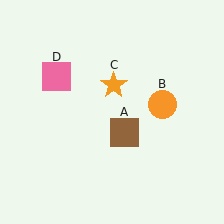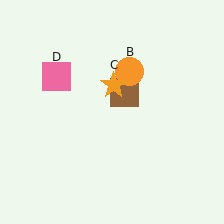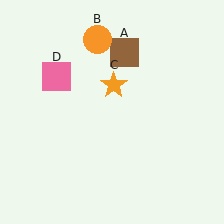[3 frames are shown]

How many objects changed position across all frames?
2 objects changed position: brown square (object A), orange circle (object B).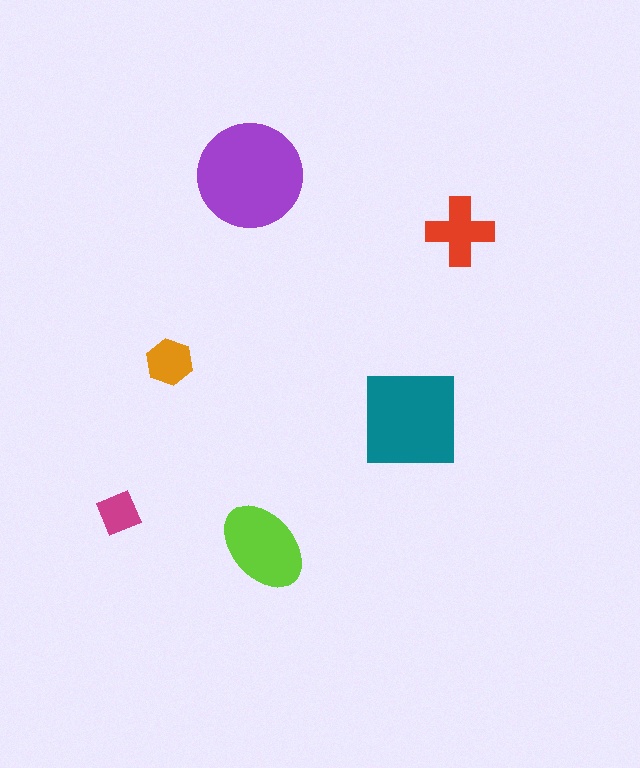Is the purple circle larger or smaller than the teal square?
Larger.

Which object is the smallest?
The magenta diamond.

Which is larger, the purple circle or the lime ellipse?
The purple circle.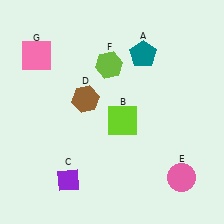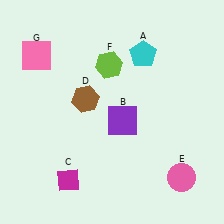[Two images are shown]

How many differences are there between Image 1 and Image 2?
There are 3 differences between the two images.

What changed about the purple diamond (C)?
In Image 1, C is purple. In Image 2, it changed to magenta.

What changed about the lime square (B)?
In Image 1, B is lime. In Image 2, it changed to purple.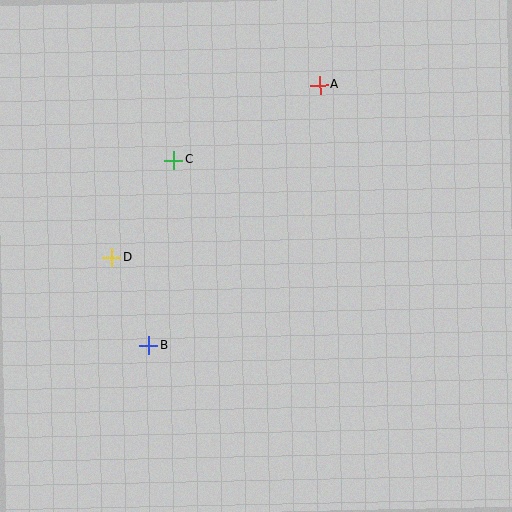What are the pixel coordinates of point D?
Point D is at (112, 257).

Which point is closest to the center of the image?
Point C at (174, 160) is closest to the center.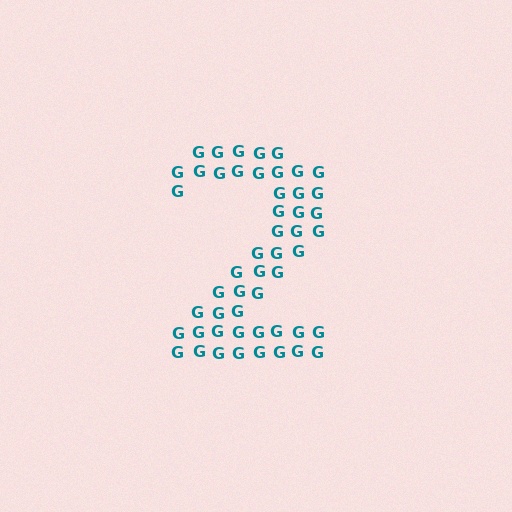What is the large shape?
The large shape is the digit 2.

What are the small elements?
The small elements are letter G's.